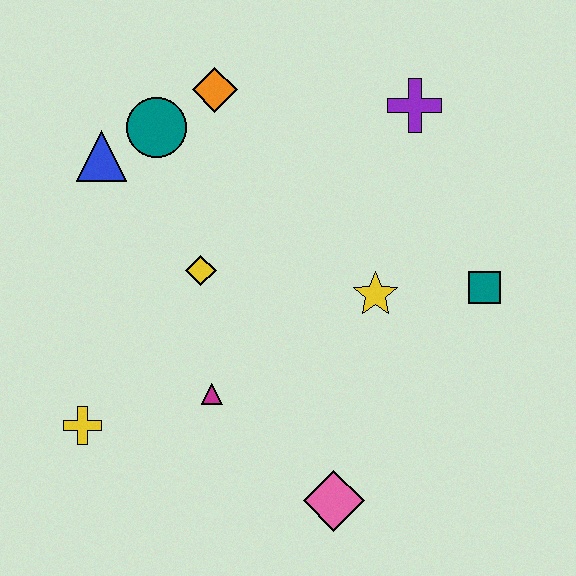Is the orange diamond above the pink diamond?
Yes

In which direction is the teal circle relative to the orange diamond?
The teal circle is to the left of the orange diamond.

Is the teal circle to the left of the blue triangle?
No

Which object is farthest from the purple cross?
The yellow cross is farthest from the purple cross.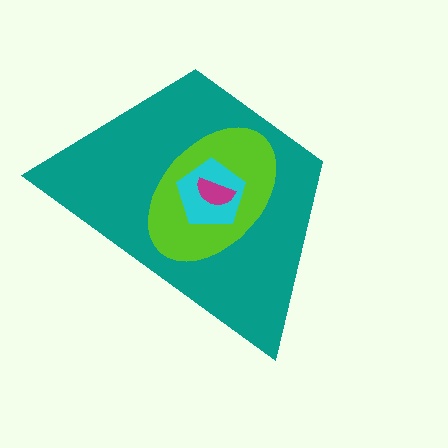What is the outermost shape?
The teal trapezoid.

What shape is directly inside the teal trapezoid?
The lime ellipse.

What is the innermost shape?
The magenta semicircle.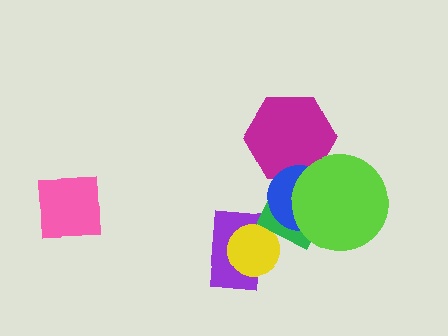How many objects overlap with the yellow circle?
1 object overlaps with the yellow circle.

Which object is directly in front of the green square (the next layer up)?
The blue circle is directly in front of the green square.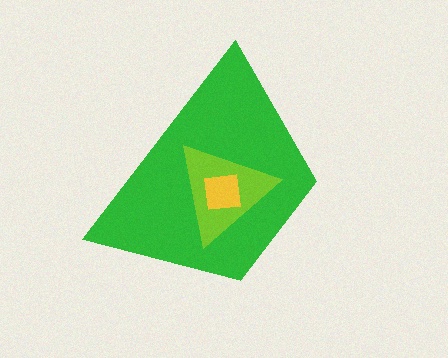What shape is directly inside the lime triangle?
The yellow square.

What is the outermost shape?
The green trapezoid.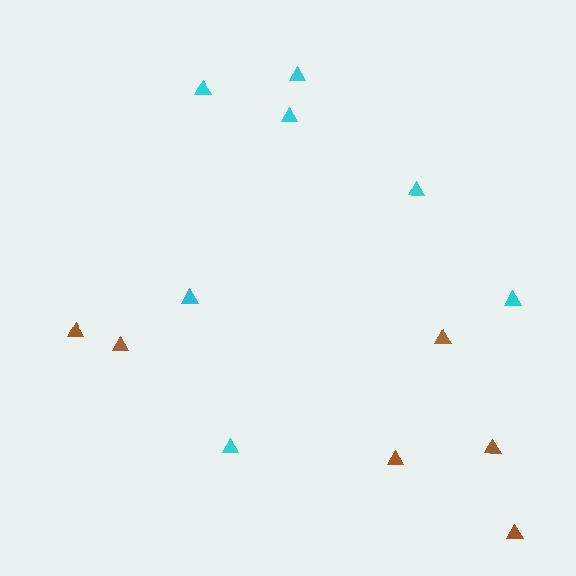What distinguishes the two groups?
There are 2 groups: one group of brown triangles (6) and one group of cyan triangles (7).